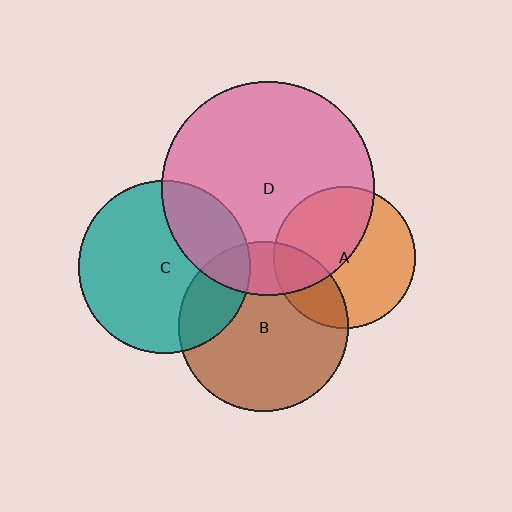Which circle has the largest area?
Circle D (pink).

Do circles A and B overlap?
Yes.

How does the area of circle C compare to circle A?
Approximately 1.5 times.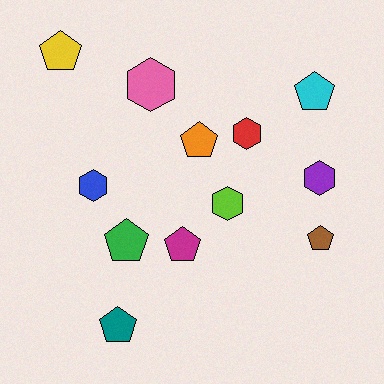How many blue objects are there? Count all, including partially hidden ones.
There is 1 blue object.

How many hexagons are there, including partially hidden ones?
There are 5 hexagons.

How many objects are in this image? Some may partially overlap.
There are 12 objects.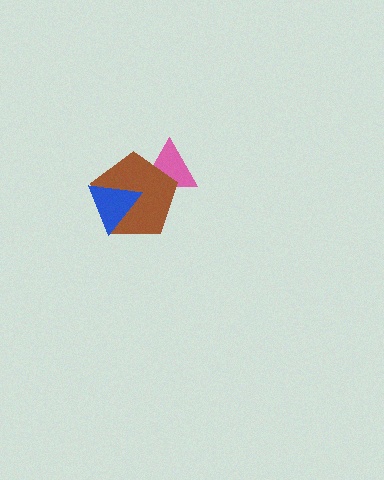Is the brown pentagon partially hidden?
Yes, it is partially covered by another shape.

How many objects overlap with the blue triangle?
1 object overlaps with the blue triangle.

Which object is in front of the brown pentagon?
The blue triangle is in front of the brown pentagon.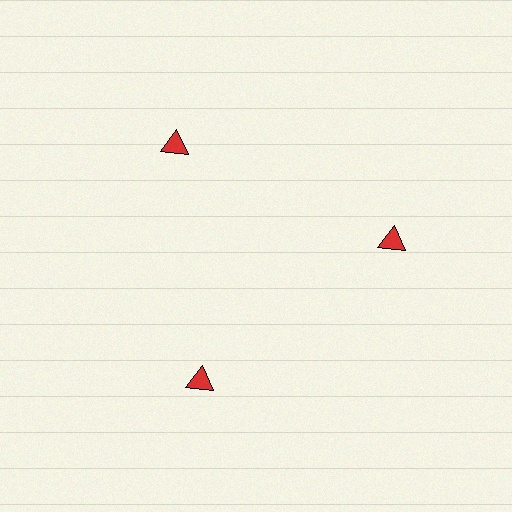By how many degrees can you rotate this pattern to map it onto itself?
The pattern maps onto itself every 120 degrees of rotation.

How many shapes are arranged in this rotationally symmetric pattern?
There are 3 shapes, arranged in 3 groups of 1.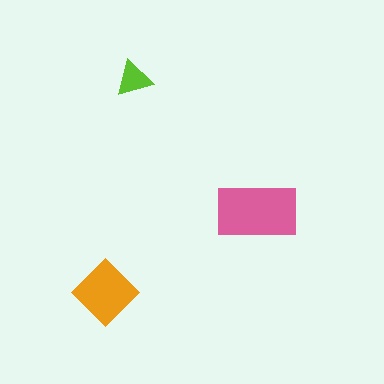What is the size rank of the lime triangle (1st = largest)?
3rd.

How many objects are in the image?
There are 3 objects in the image.